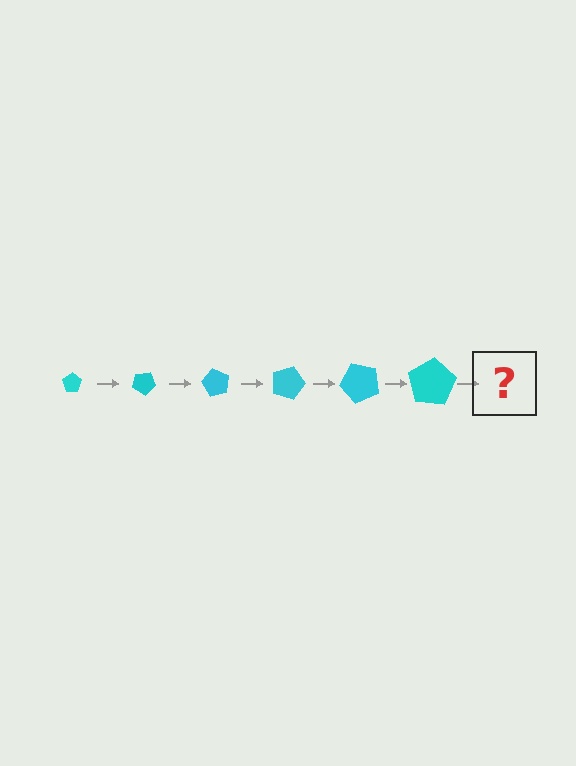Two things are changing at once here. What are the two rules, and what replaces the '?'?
The two rules are that the pentagon grows larger each step and it rotates 30 degrees each step. The '?' should be a pentagon, larger than the previous one and rotated 180 degrees from the start.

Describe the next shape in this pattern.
It should be a pentagon, larger than the previous one and rotated 180 degrees from the start.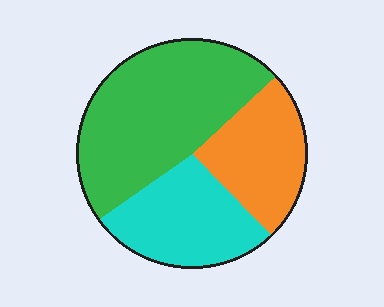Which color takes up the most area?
Green, at roughly 50%.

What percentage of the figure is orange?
Orange covers 25% of the figure.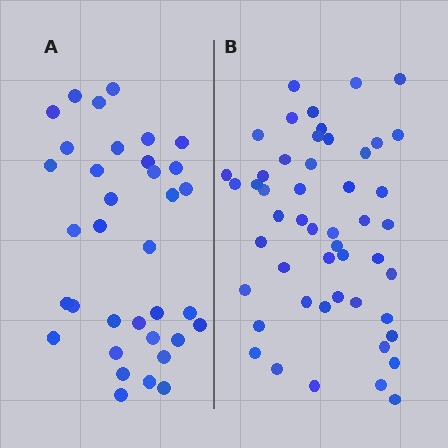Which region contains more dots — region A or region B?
Region B (the right region) has more dots.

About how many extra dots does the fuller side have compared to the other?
Region B has approximately 15 more dots than region A.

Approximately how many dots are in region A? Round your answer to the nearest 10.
About 40 dots. (The exact count is 35, which rounds to 40.)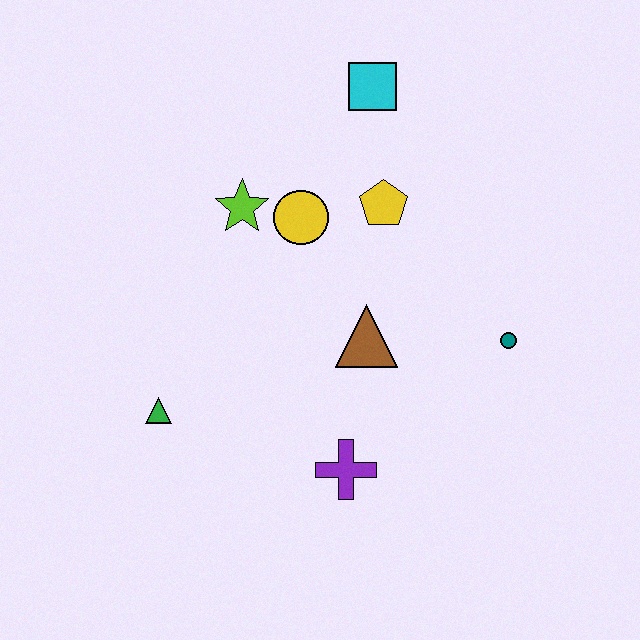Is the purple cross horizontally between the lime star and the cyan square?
Yes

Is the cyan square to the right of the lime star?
Yes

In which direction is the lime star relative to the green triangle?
The lime star is above the green triangle.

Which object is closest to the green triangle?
The purple cross is closest to the green triangle.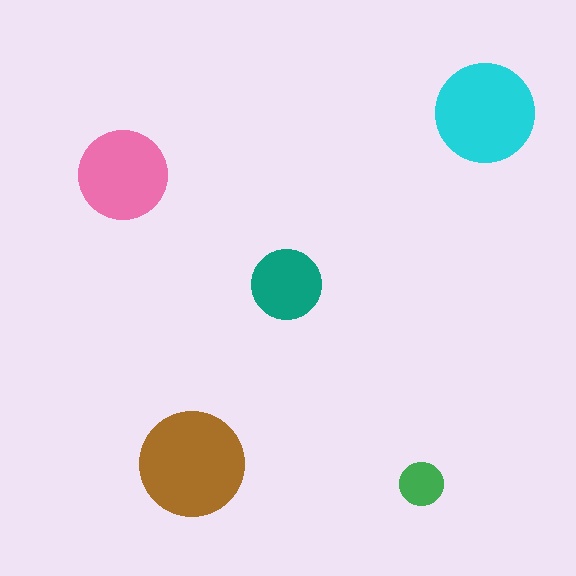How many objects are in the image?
There are 5 objects in the image.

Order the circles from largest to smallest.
the brown one, the cyan one, the pink one, the teal one, the green one.